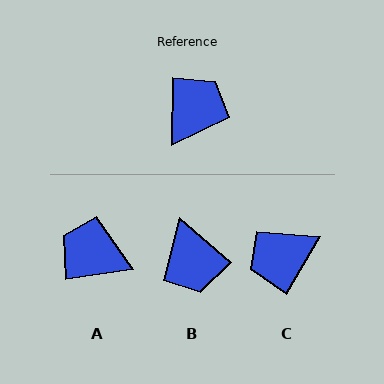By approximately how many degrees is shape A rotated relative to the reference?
Approximately 99 degrees counter-clockwise.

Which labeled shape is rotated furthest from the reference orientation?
C, about 150 degrees away.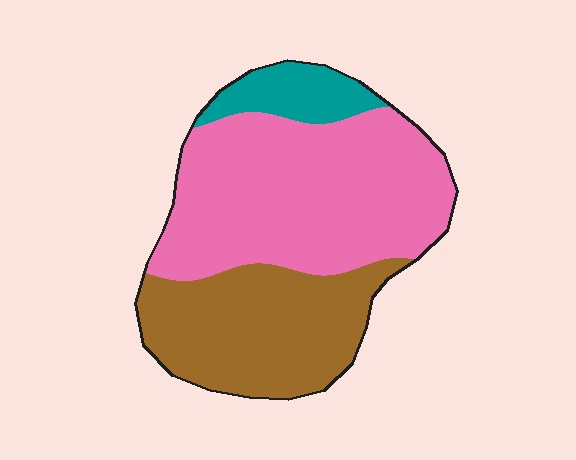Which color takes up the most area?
Pink, at roughly 55%.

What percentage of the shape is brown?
Brown takes up about one third (1/3) of the shape.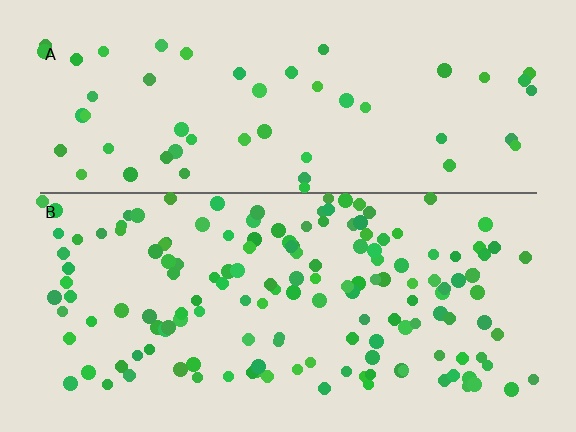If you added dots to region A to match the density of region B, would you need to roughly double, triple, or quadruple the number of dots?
Approximately triple.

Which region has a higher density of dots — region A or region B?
B (the bottom).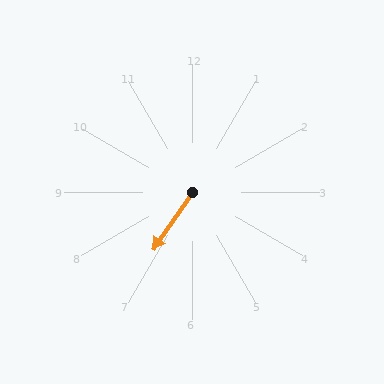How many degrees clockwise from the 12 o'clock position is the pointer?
Approximately 215 degrees.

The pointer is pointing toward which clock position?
Roughly 7 o'clock.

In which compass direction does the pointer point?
Southwest.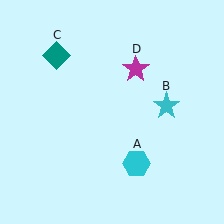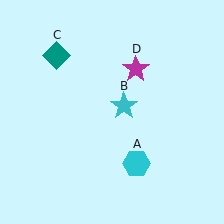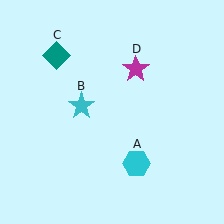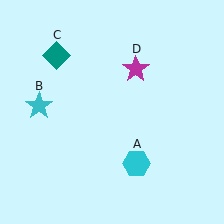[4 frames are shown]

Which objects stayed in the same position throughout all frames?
Cyan hexagon (object A) and teal diamond (object C) and magenta star (object D) remained stationary.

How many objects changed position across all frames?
1 object changed position: cyan star (object B).